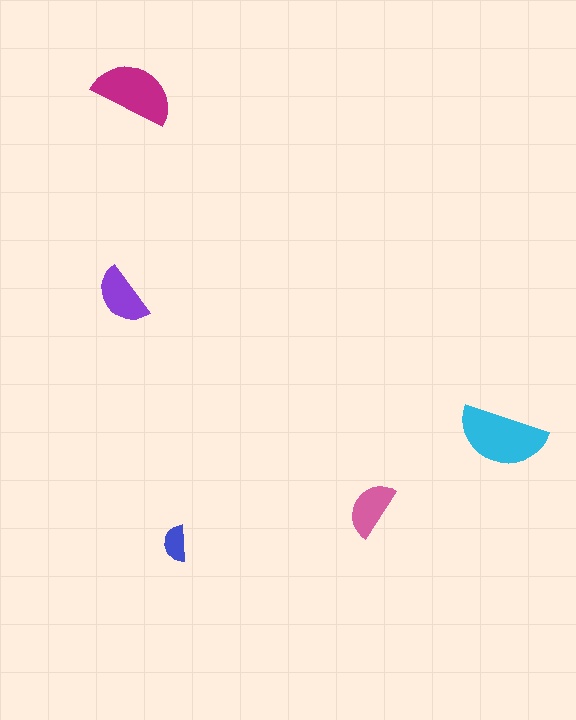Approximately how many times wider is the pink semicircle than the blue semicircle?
About 1.5 times wider.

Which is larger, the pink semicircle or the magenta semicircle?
The magenta one.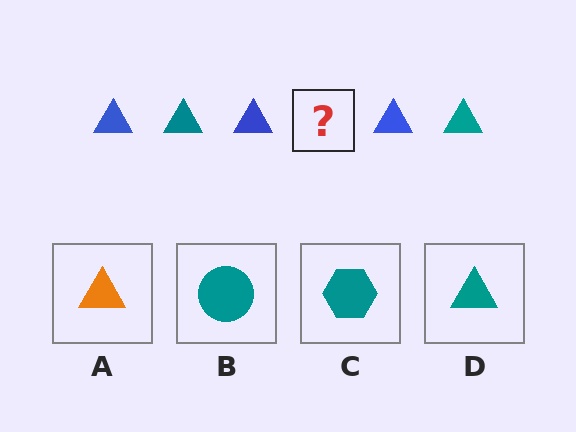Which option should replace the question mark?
Option D.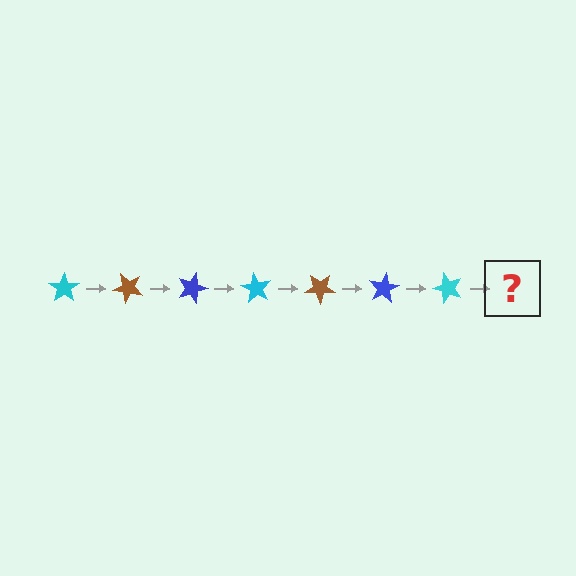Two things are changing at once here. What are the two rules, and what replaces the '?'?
The two rules are that it rotates 45 degrees each step and the color cycles through cyan, brown, and blue. The '?' should be a brown star, rotated 315 degrees from the start.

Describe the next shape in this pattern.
It should be a brown star, rotated 315 degrees from the start.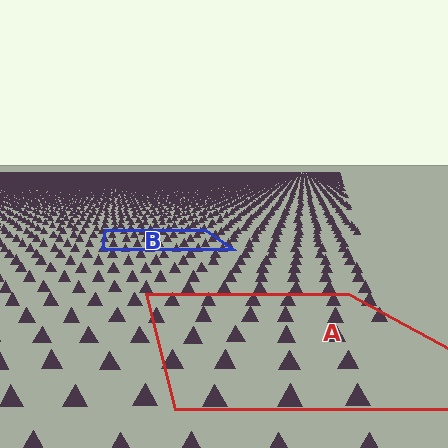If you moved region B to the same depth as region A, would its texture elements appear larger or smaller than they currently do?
They would appear larger. At a closer depth, the same texture elements are projected at a bigger on-screen size.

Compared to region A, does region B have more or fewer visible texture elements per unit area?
Region B has more texture elements per unit area — they are packed more densely because it is farther away.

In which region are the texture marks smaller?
The texture marks are smaller in region B, because it is farther away.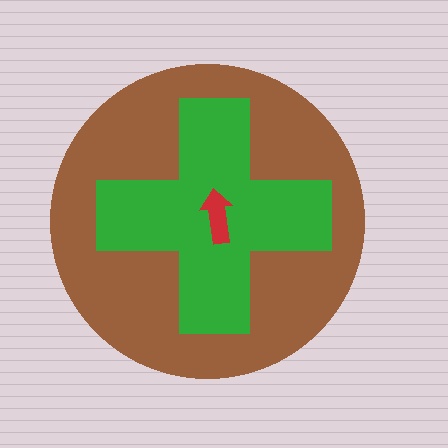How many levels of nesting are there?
3.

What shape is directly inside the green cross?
The red arrow.